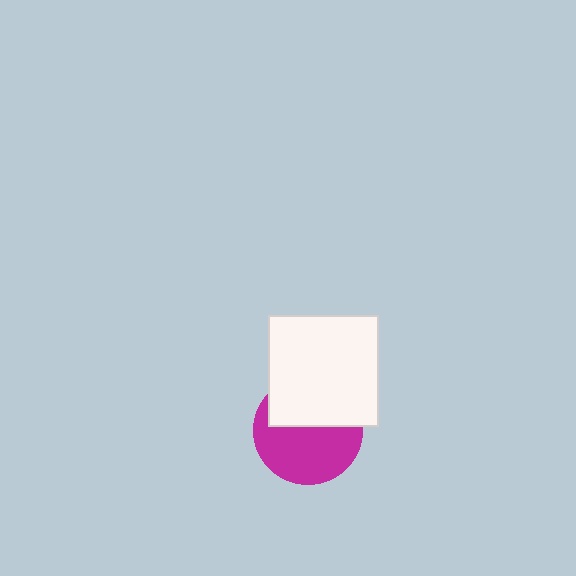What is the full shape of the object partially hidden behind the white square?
The partially hidden object is a magenta circle.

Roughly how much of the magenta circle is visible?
About half of it is visible (roughly 57%).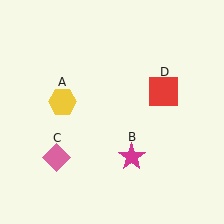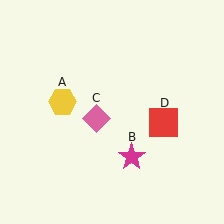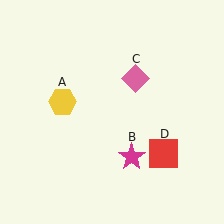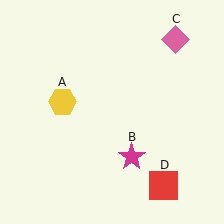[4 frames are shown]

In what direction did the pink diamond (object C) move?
The pink diamond (object C) moved up and to the right.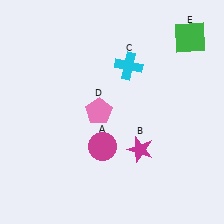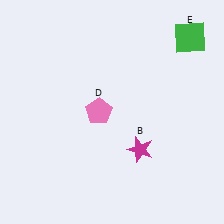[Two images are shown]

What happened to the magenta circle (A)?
The magenta circle (A) was removed in Image 2. It was in the bottom-left area of Image 1.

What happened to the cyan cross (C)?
The cyan cross (C) was removed in Image 2. It was in the top-right area of Image 1.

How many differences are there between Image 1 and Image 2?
There are 2 differences between the two images.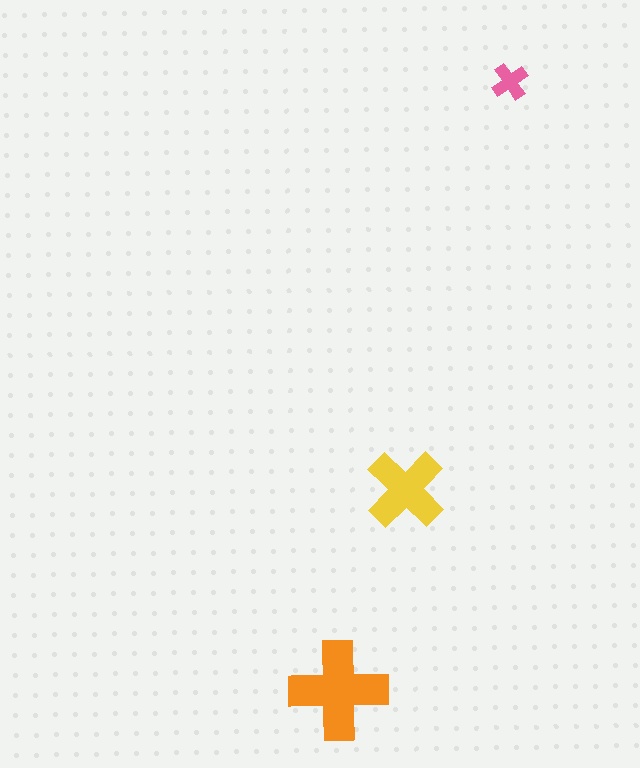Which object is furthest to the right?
The pink cross is rightmost.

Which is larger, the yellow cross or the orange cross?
The orange one.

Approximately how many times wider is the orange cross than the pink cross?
About 2.5 times wider.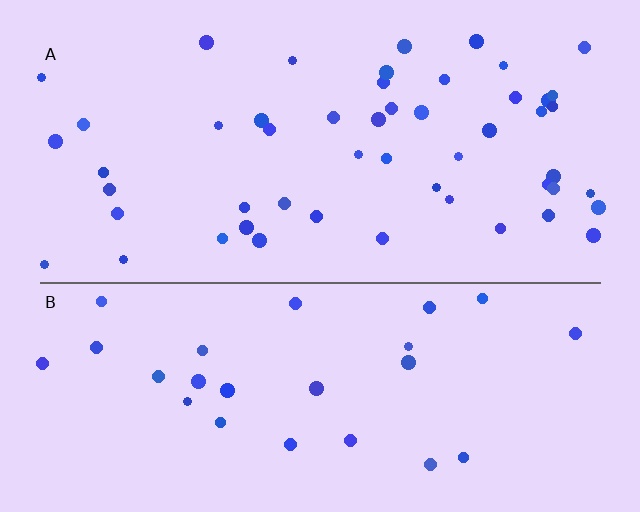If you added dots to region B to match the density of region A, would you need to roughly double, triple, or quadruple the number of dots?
Approximately double.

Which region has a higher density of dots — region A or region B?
A (the top).